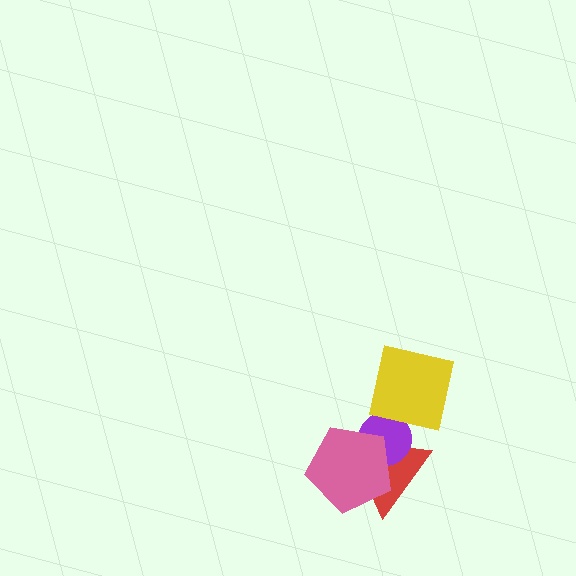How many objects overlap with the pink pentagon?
2 objects overlap with the pink pentagon.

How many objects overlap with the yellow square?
2 objects overlap with the yellow square.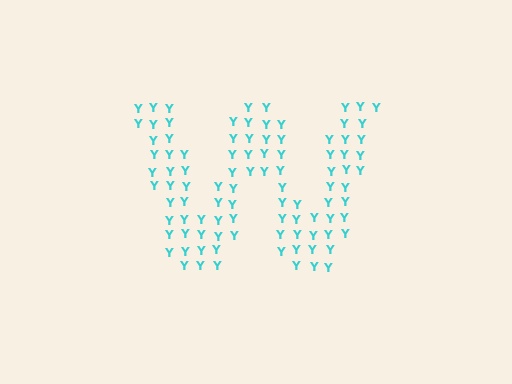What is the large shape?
The large shape is the letter W.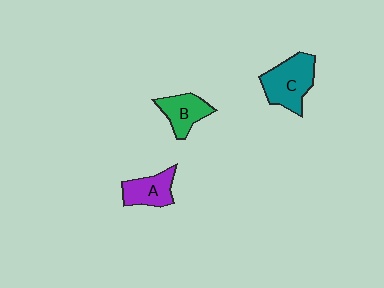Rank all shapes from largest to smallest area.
From largest to smallest: C (teal), B (green), A (purple).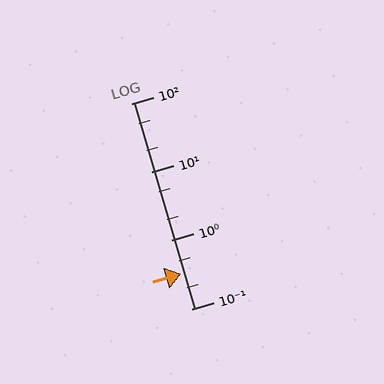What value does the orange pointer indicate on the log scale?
The pointer indicates approximately 0.32.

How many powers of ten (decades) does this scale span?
The scale spans 3 decades, from 0.1 to 100.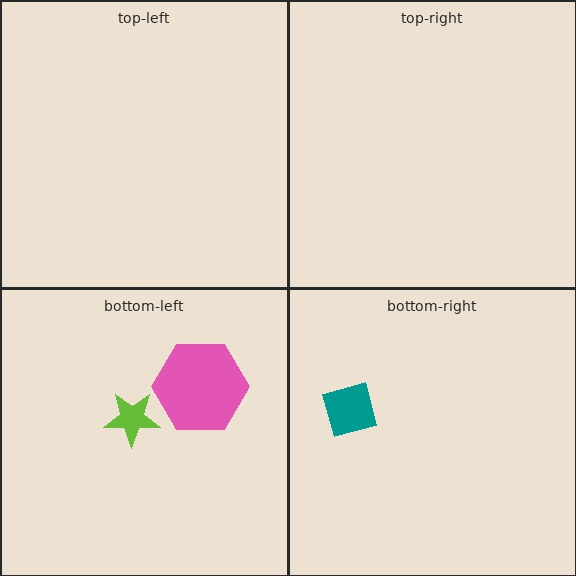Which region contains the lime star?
The bottom-left region.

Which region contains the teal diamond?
The bottom-right region.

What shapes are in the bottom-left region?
The pink hexagon, the lime star.